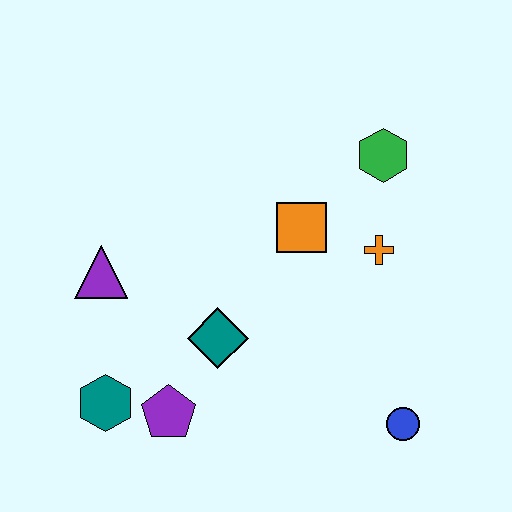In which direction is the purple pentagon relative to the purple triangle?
The purple pentagon is below the purple triangle.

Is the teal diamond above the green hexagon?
No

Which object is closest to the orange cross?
The orange square is closest to the orange cross.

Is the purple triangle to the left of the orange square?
Yes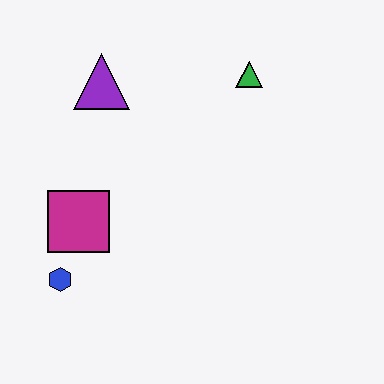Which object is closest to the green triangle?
The purple triangle is closest to the green triangle.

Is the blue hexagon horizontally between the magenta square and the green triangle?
No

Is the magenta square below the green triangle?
Yes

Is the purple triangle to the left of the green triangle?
Yes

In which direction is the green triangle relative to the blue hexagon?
The green triangle is above the blue hexagon.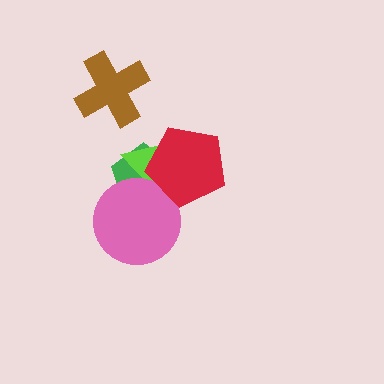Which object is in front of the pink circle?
The red pentagon is in front of the pink circle.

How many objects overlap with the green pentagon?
3 objects overlap with the green pentagon.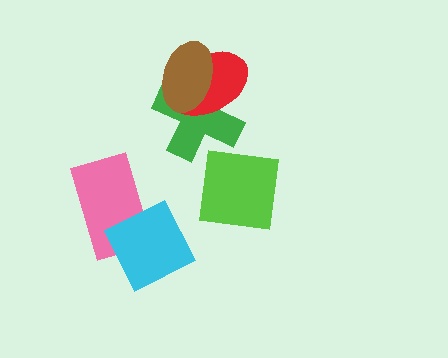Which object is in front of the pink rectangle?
The cyan diamond is in front of the pink rectangle.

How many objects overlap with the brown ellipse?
2 objects overlap with the brown ellipse.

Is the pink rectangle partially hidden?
Yes, it is partially covered by another shape.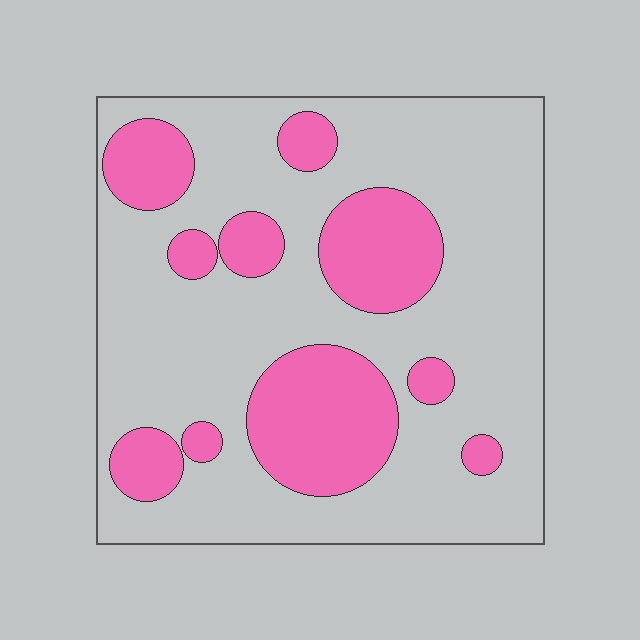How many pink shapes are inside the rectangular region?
10.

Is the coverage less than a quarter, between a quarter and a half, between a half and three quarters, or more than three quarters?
Between a quarter and a half.